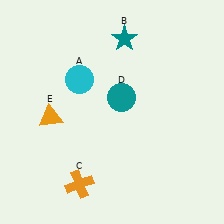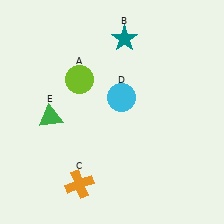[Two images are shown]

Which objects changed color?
A changed from cyan to lime. D changed from teal to cyan. E changed from orange to green.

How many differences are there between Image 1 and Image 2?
There are 3 differences between the two images.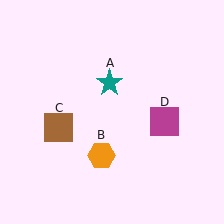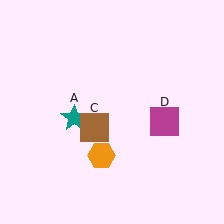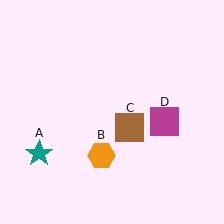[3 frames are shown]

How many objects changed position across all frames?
2 objects changed position: teal star (object A), brown square (object C).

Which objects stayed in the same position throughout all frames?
Orange hexagon (object B) and magenta square (object D) remained stationary.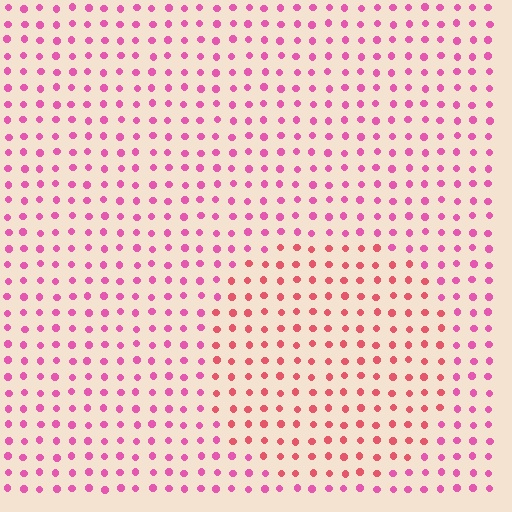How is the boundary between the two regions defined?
The boundary is defined purely by a slight shift in hue (about 30 degrees). Spacing, size, and orientation are identical on both sides.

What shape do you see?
I see a circle.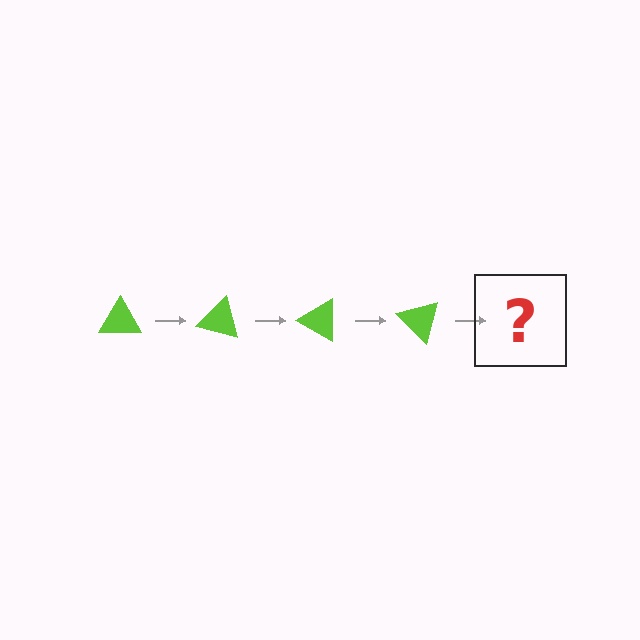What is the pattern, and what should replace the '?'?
The pattern is that the triangle rotates 15 degrees each step. The '?' should be a lime triangle rotated 60 degrees.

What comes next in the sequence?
The next element should be a lime triangle rotated 60 degrees.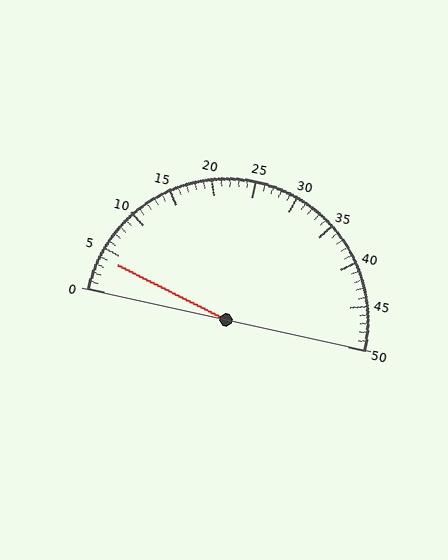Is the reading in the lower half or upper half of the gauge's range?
The reading is in the lower half of the range (0 to 50).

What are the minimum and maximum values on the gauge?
The gauge ranges from 0 to 50.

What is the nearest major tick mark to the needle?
The nearest major tick mark is 5.